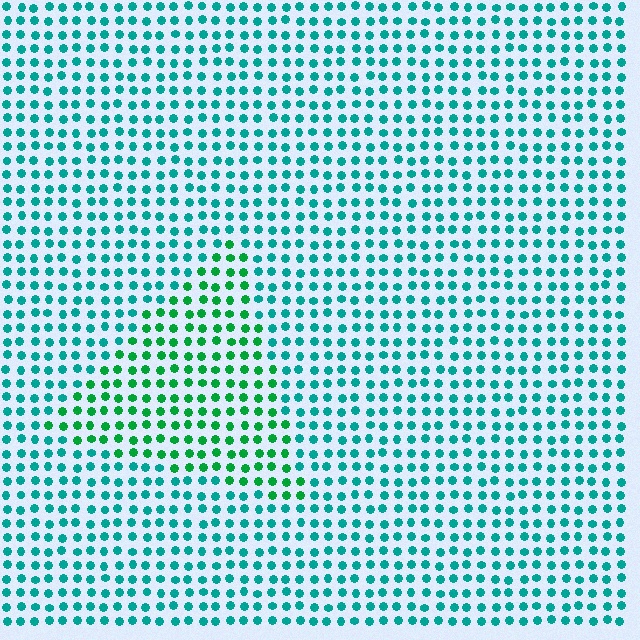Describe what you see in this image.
The image is filled with small teal elements in a uniform arrangement. A triangle-shaped region is visible where the elements are tinted to a slightly different hue, forming a subtle color boundary.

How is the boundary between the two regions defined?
The boundary is defined purely by a slight shift in hue (about 35 degrees). Spacing, size, and orientation are identical on both sides.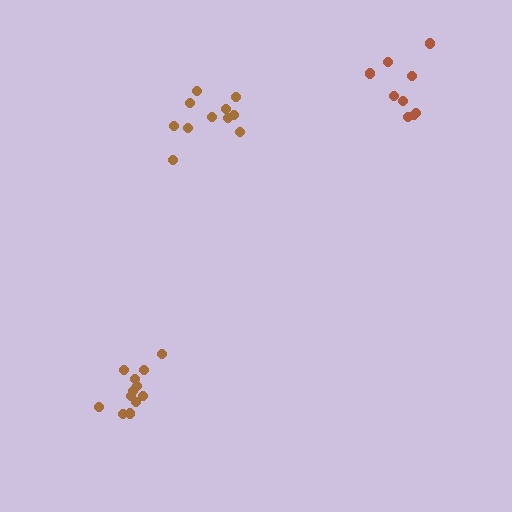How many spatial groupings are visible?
There are 3 spatial groupings.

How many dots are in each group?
Group 1: 9 dots, Group 2: 12 dots, Group 3: 11 dots (32 total).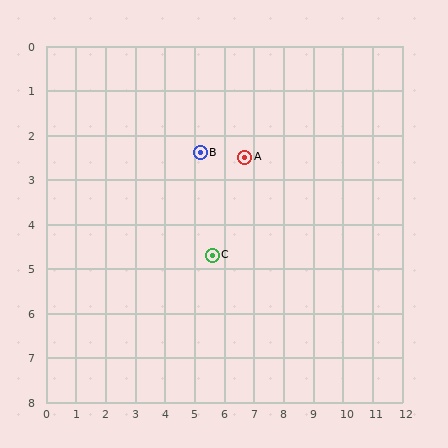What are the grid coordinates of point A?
Point A is at approximately (6.7, 2.5).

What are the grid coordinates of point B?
Point B is at approximately (5.2, 2.4).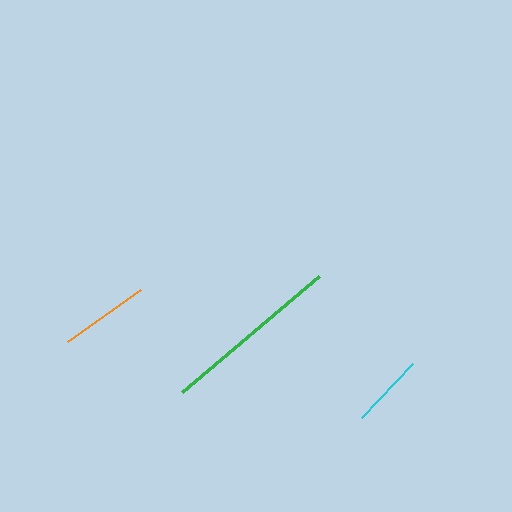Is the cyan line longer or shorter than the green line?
The green line is longer than the cyan line.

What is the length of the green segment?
The green segment is approximately 179 pixels long.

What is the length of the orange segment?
The orange segment is approximately 90 pixels long.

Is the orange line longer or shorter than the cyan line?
The orange line is longer than the cyan line.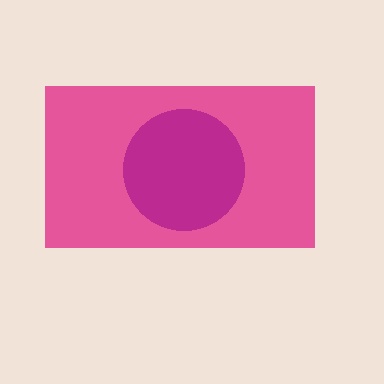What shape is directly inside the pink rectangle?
The magenta circle.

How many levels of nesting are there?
2.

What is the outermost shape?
The pink rectangle.